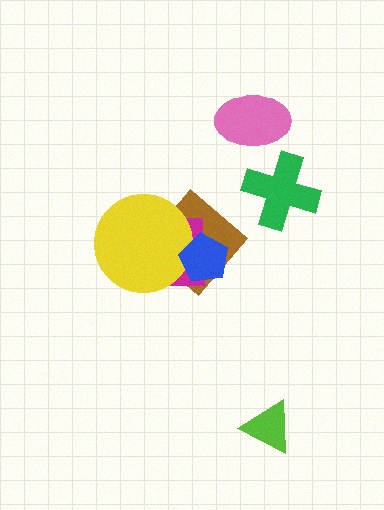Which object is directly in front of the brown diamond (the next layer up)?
The magenta rectangle is directly in front of the brown diamond.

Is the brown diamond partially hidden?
Yes, it is partially covered by another shape.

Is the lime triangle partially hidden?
No, no other shape covers it.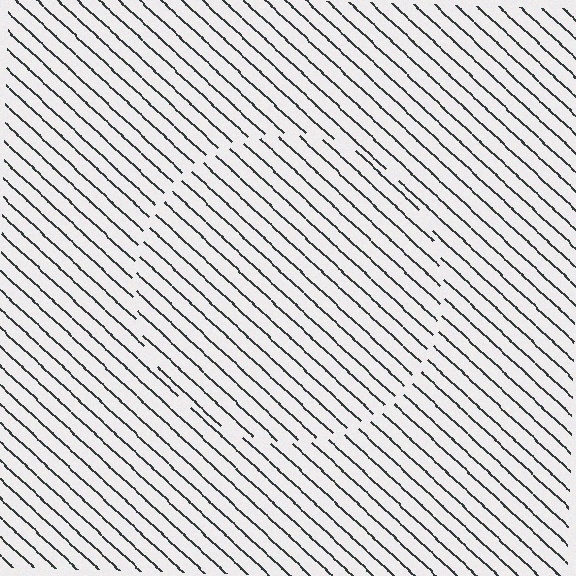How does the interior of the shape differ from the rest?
The interior of the shape contains the same grating, shifted by half a period — the contour is defined by the phase discontinuity where line-ends from the inner and outer gratings abut.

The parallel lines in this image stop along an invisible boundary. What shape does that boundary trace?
An illusory circle. The interior of the shape contains the same grating, shifted by half a period — the contour is defined by the phase discontinuity where line-ends from the inner and outer gratings abut.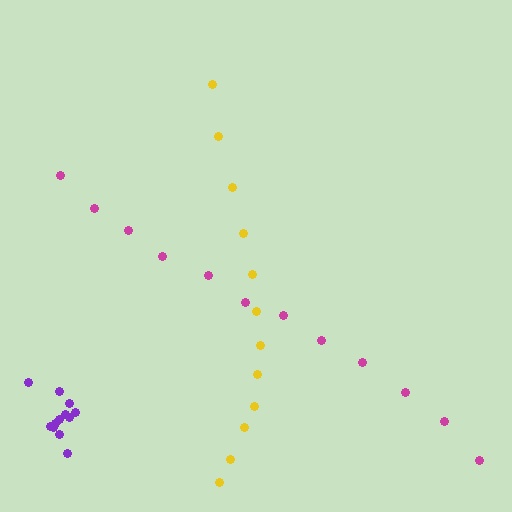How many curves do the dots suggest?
There are 3 distinct paths.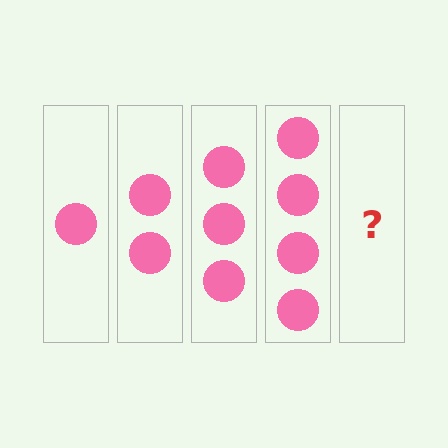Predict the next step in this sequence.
The next step is 5 circles.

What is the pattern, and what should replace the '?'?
The pattern is that each step adds one more circle. The '?' should be 5 circles.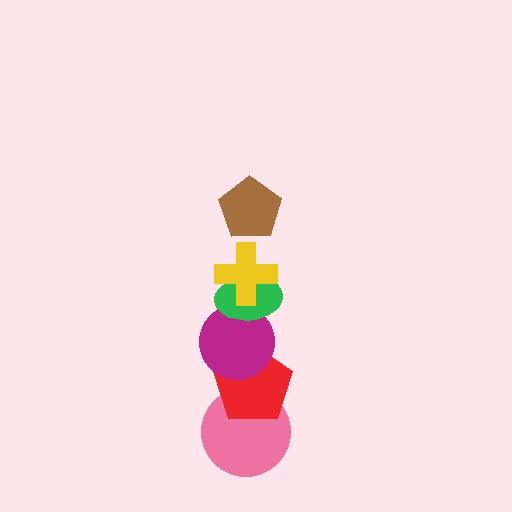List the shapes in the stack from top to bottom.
From top to bottom: the brown pentagon, the yellow cross, the green ellipse, the magenta circle, the red pentagon, the pink circle.